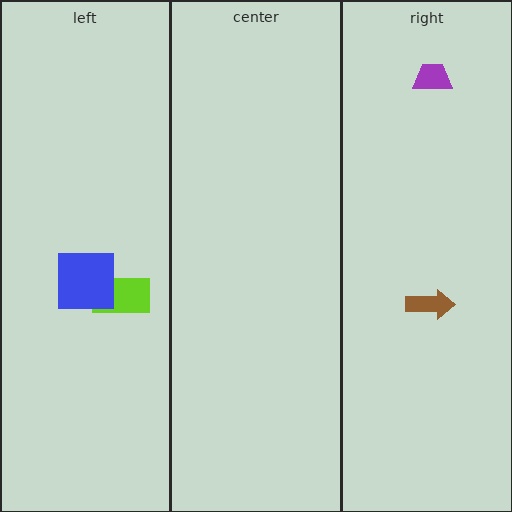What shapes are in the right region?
The brown arrow, the purple trapezoid.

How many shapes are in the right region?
2.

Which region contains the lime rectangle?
The left region.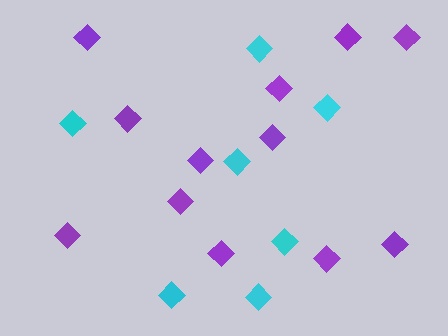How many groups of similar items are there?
There are 2 groups: one group of cyan diamonds (7) and one group of purple diamonds (12).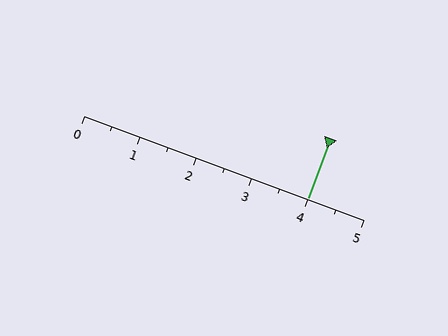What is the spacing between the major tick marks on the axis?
The major ticks are spaced 1 apart.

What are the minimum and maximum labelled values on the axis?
The axis runs from 0 to 5.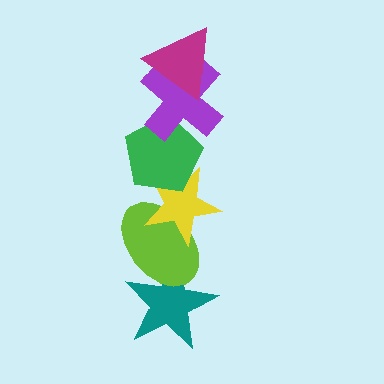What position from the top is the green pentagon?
The green pentagon is 3rd from the top.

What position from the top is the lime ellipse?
The lime ellipse is 5th from the top.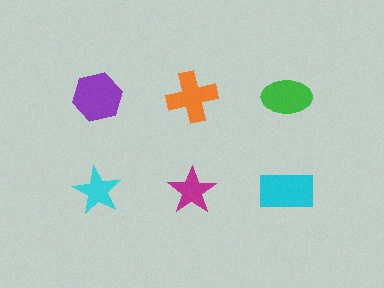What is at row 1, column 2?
An orange cross.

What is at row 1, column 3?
A green ellipse.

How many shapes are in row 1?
3 shapes.